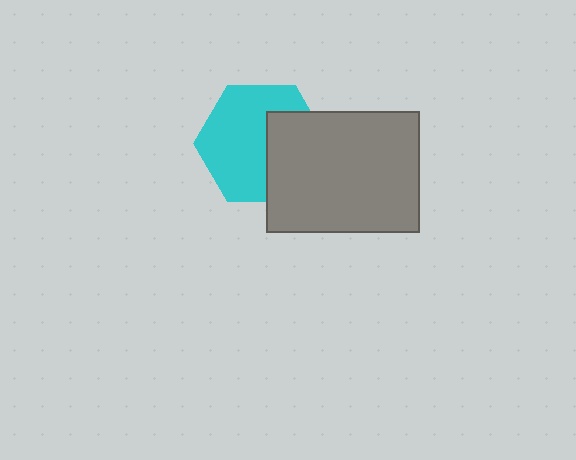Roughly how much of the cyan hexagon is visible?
About half of it is visible (roughly 62%).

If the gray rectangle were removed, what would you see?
You would see the complete cyan hexagon.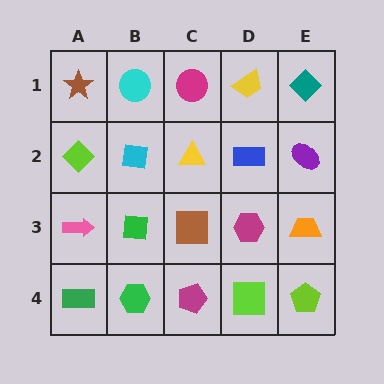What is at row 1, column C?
A magenta circle.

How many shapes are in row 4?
5 shapes.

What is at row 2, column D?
A blue rectangle.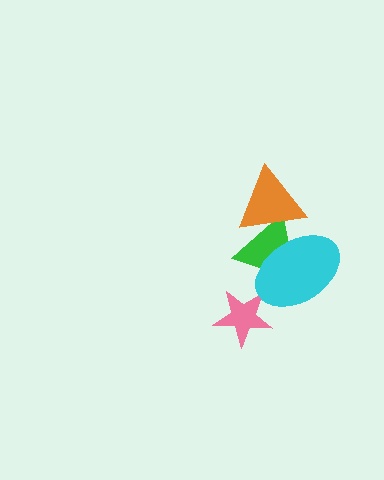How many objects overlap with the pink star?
0 objects overlap with the pink star.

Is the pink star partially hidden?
No, no other shape covers it.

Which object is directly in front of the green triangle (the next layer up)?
The orange triangle is directly in front of the green triangle.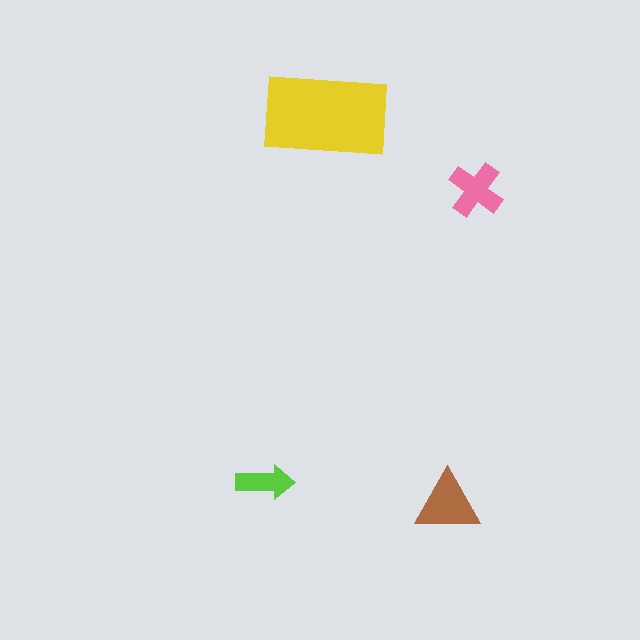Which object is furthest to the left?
The lime arrow is leftmost.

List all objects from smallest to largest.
The lime arrow, the pink cross, the brown triangle, the yellow rectangle.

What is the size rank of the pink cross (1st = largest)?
3rd.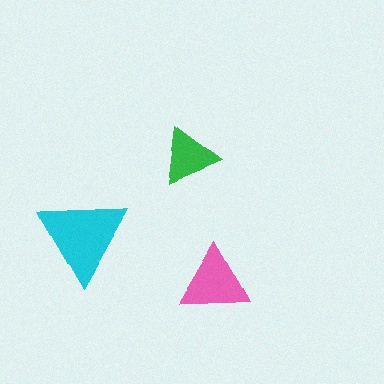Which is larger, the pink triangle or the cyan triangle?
The cyan one.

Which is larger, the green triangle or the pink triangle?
The pink one.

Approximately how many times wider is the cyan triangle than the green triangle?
About 1.5 times wider.